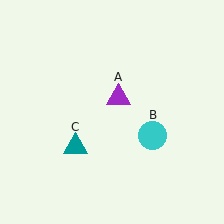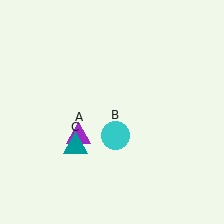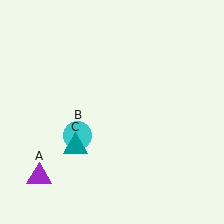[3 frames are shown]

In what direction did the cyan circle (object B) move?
The cyan circle (object B) moved left.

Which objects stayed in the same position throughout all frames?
Teal triangle (object C) remained stationary.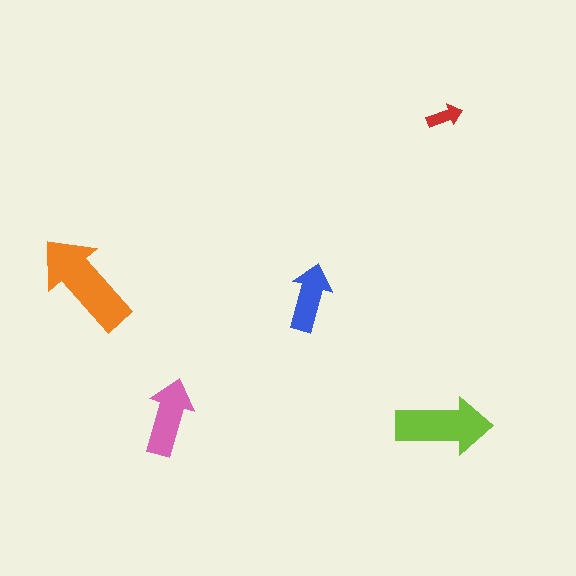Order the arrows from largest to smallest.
the orange one, the lime one, the pink one, the blue one, the red one.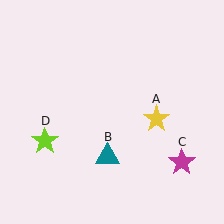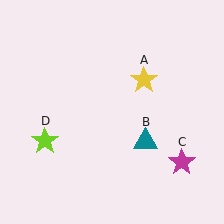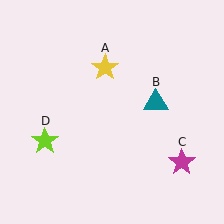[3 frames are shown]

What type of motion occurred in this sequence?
The yellow star (object A), teal triangle (object B) rotated counterclockwise around the center of the scene.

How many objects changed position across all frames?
2 objects changed position: yellow star (object A), teal triangle (object B).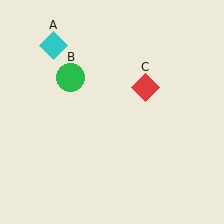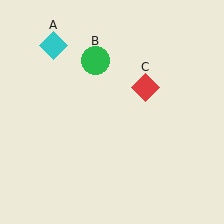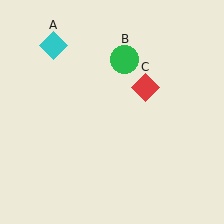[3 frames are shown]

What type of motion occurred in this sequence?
The green circle (object B) rotated clockwise around the center of the scene.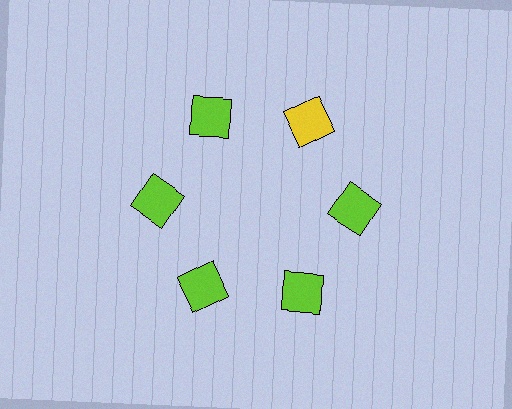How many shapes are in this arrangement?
There are 6 shapes arranged in a ring pattern.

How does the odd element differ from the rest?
It has a different color: yellow instead of lime.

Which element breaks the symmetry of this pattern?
The yellow square at roughly the 1 o'clock position breaks the symmetry. All other shapes are lime squares.